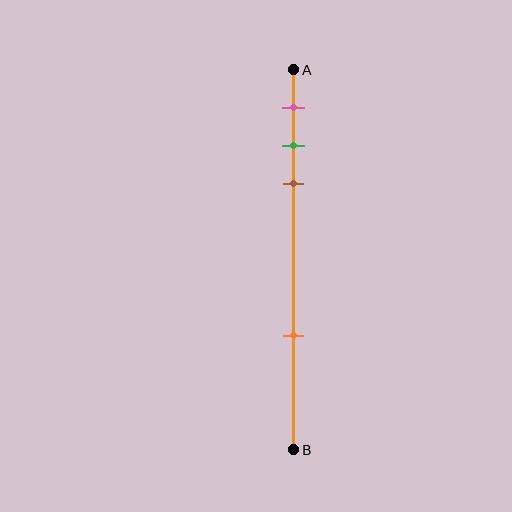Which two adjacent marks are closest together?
The green and brown marks are the closest adjacent pair.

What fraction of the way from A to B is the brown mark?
The brown mark is approximately 30% (0.3) of the way from A to B.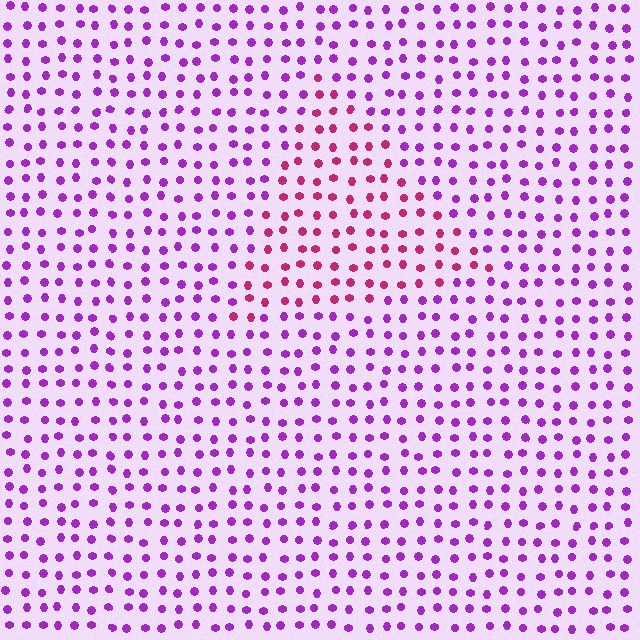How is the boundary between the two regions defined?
The boundary is defined purely by a slight shift in hue (about 39 degrees). Spacing, size, and orientation are identical on both sides.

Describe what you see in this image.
The image is filled with small purple elements in a uniform arrangement. A triangle-shaped region is visible where the elements are tinted to a slightly different hue, forming a subtle color boundary.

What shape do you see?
I see a triangle.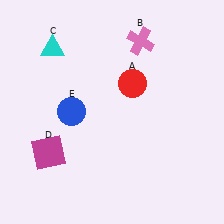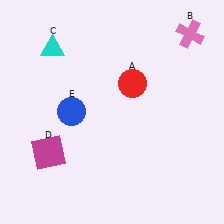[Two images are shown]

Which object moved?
The pink cross (B) moved right.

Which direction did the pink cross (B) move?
The pink cross (B) moved right.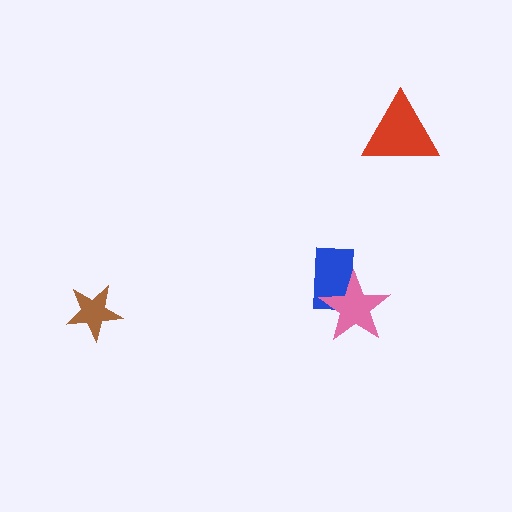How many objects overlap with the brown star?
0 objects overlap with the brown star.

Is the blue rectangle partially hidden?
Yes, it is partially covered by another shape.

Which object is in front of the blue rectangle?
The pink star is in front of the blue rectangle.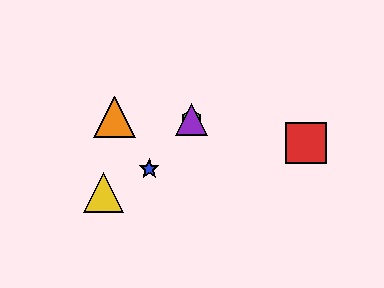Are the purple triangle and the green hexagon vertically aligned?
Yes, both are at x≈192.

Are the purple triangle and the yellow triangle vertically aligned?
No, the purple triangle is at x≈192 and the yellow triangle is at x≈104.